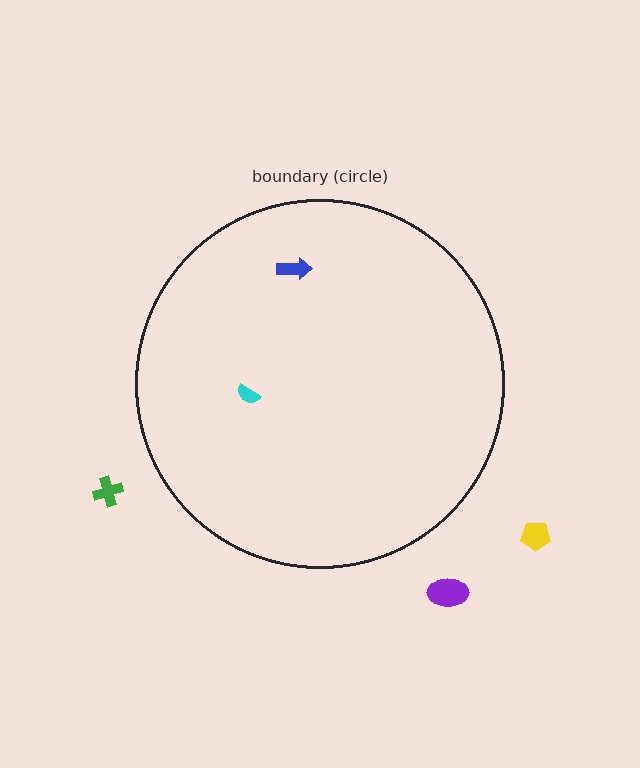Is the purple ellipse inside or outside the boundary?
Outside.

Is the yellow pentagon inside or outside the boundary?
Outside.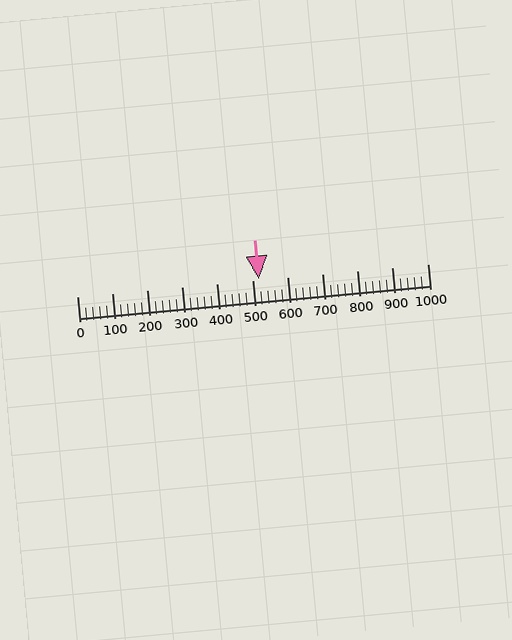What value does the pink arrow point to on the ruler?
The pink arrow points to approximately 517.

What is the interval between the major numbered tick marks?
The major tick marks are spaced 100 units apart.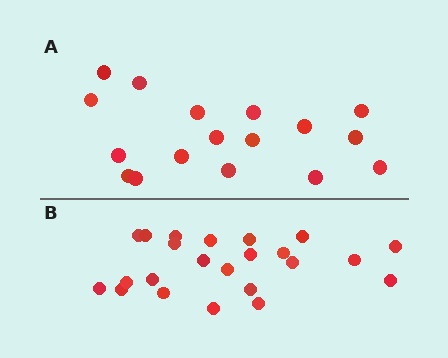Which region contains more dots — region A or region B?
Region B (the bottom region) has more dots.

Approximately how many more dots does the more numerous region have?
Region B has about 6 more dots than region A.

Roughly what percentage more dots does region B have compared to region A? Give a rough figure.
About 35% more.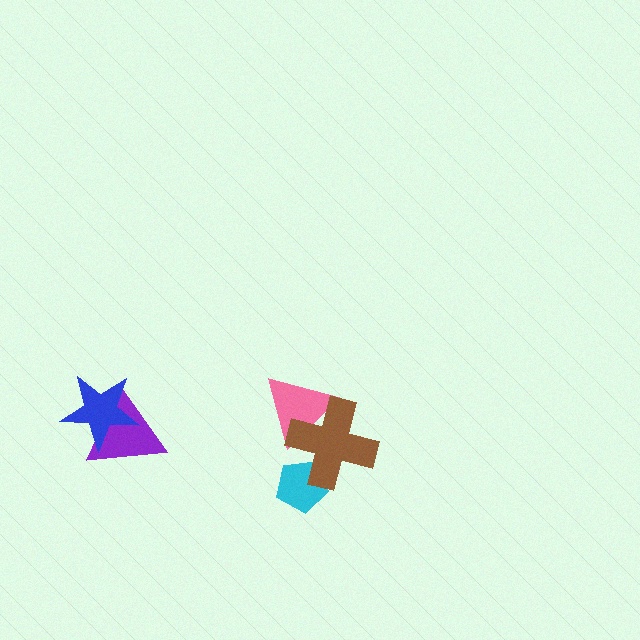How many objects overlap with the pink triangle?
1 object overlaps with the pink triangle.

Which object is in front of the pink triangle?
The brown cross is in front of the pink triangle.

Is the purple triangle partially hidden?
Yes, it is partially covered by another shape.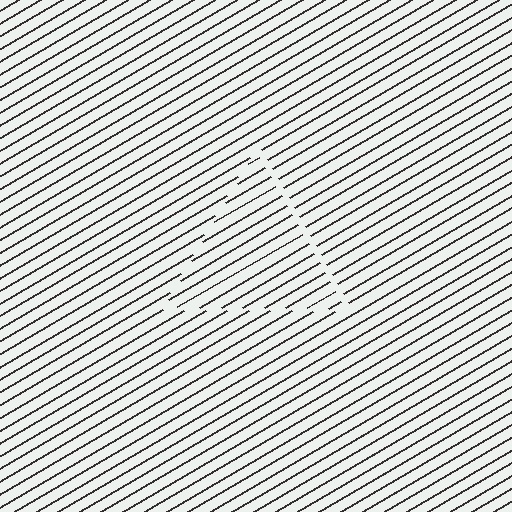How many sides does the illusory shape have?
3 sides — the line-ends trace a triangle.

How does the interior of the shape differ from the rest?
The interior of the shape contains the same grating, shifted by half a period — the contour is defined by the phase discontinuity where line-ends from the inner and outer gratings abut.